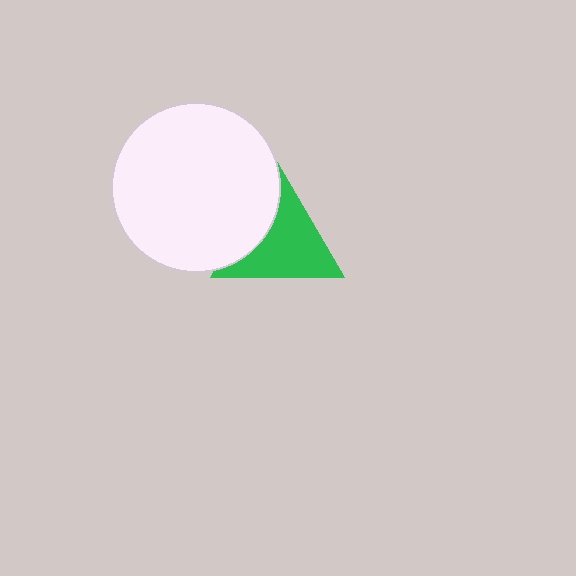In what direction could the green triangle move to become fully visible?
The green triangle could move right. That would shift it out from behind the white circle entirely.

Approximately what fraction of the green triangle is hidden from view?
Roughly 31% of the green triangle is hidden behind the white circle.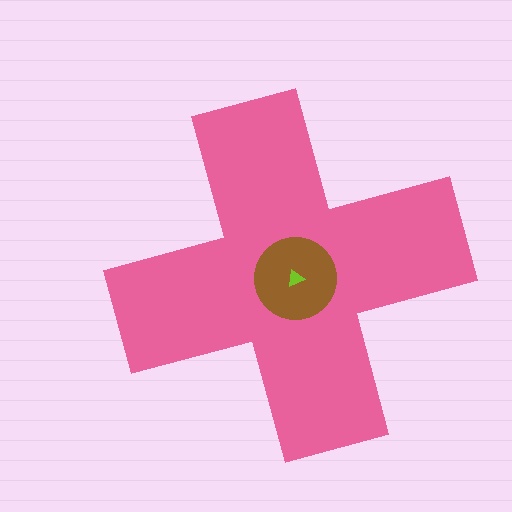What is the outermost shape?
The pink cross.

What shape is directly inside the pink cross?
The brown circle.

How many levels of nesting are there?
3.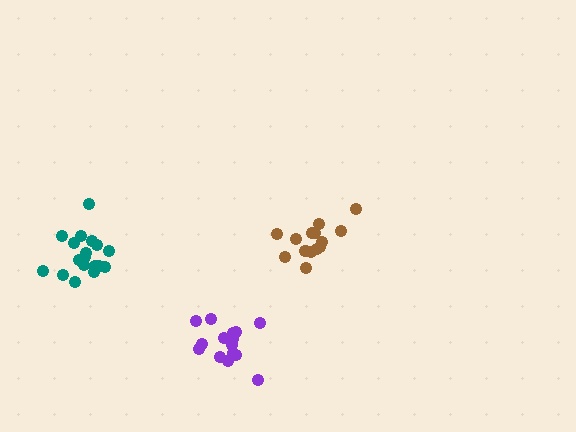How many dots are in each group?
Group 1: 15 dots, Group 2: 18 dots, Group 3: 15 dots (48 total).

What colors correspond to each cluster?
The clusters are colored: purple, teal, brown.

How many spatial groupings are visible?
There are 3 spatial groupings.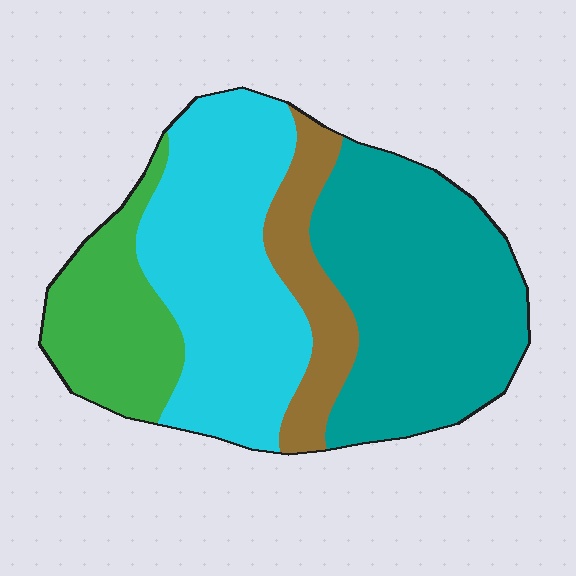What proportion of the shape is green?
Green covers 17% of the shape.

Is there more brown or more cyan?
Cyan.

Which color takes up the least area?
Brown, at roughly 10%.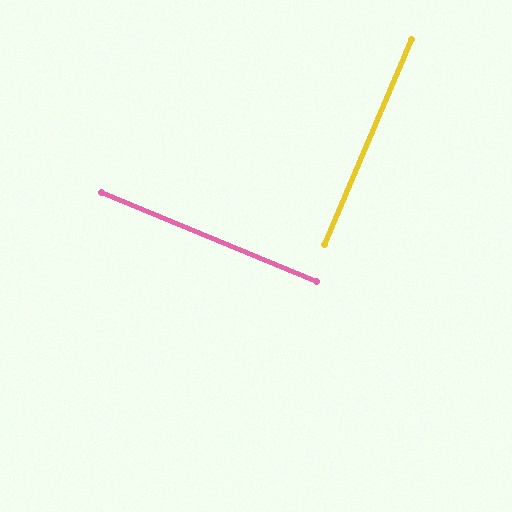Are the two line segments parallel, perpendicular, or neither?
Perpendicular — they meet at approximately 89°.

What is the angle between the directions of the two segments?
Approximately 89 degrees.